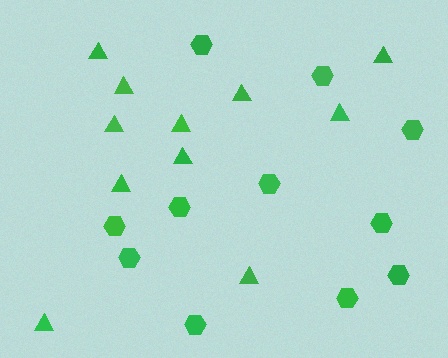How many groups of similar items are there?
There are 2 groups: one group of hexagons (11) and one group of triangles (11).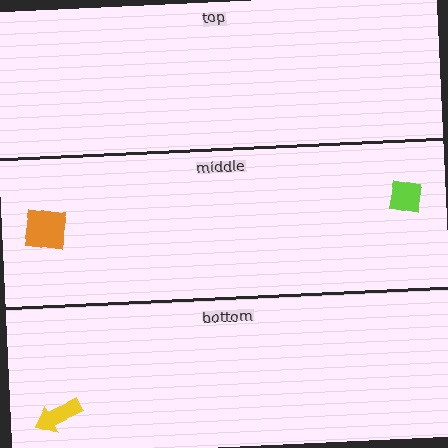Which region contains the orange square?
The middle region.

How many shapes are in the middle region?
2.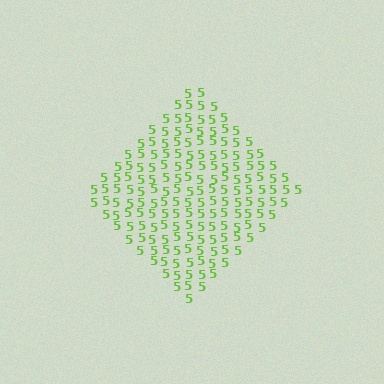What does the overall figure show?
The overall figure shows a diamond.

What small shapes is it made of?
It is made of small digit 5's.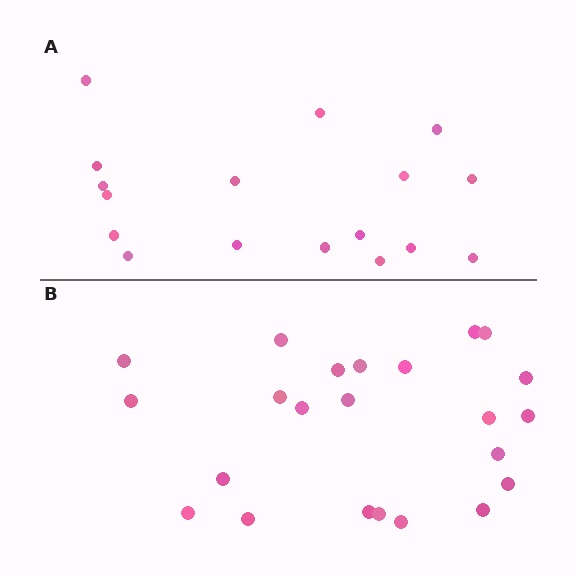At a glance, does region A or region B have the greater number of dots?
Region B (the bottom region) has more dots.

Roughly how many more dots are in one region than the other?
Region B has about 6 more dots than region A.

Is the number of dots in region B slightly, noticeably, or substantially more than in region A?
Region B has noticeably more, but not dramatically so. The ratio is roughly 1.4 to 1.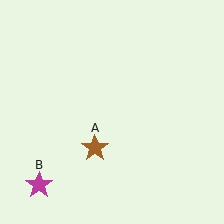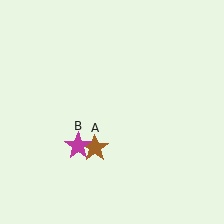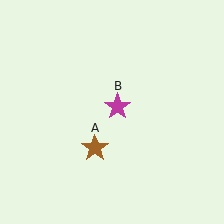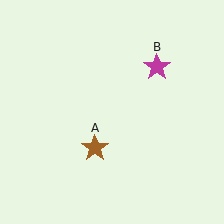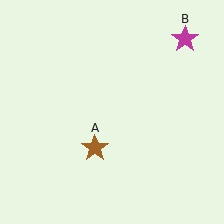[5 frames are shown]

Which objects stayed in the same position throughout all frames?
Brown star (object A) remained stationary.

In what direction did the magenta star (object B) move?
The magenta star (object B) moved up and to the right.